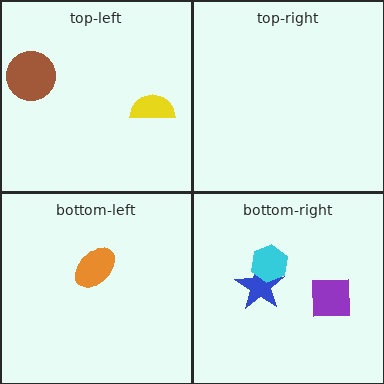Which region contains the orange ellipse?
The bottom-left region.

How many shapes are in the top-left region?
2.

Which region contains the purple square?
The bottom-right region.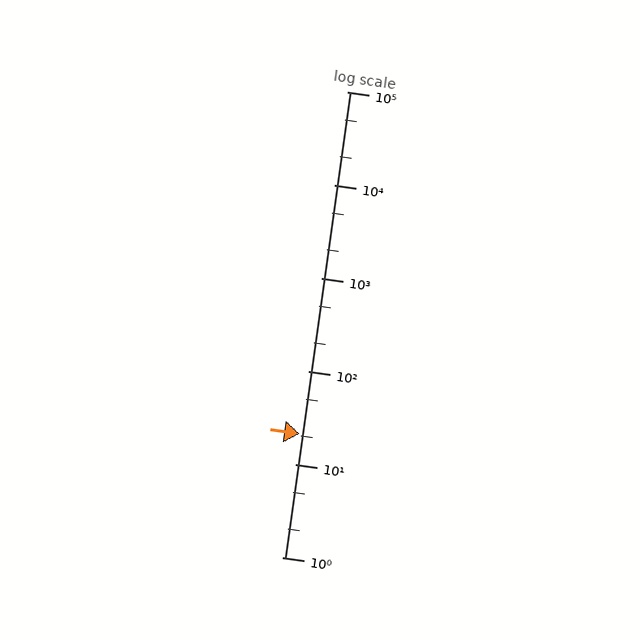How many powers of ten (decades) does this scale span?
The scale spans 5 decades, from 1 to 100000.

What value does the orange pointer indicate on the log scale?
The pointer indicates approximately 21.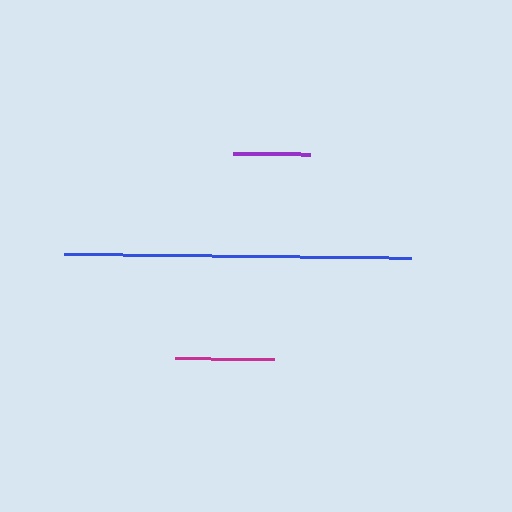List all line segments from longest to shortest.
From longest to shortest: blue, magenta, purple.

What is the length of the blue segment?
The blue segment is approximately 347 pixels long.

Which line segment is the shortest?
The purple line is the shortest at approximately 77 pixels.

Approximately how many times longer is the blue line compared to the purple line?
The blue line is approximately 4.5 times the length of the purple line.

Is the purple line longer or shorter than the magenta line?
The magenta line is longer than the purple line.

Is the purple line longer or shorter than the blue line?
The blue line is longer than the purple line.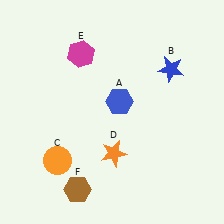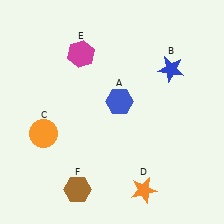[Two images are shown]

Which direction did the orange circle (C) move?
The orange circle (C) moved up.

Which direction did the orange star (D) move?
The orange star (D) moved down.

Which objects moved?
The objects that moved are: the orange circle (C), the orange star (D).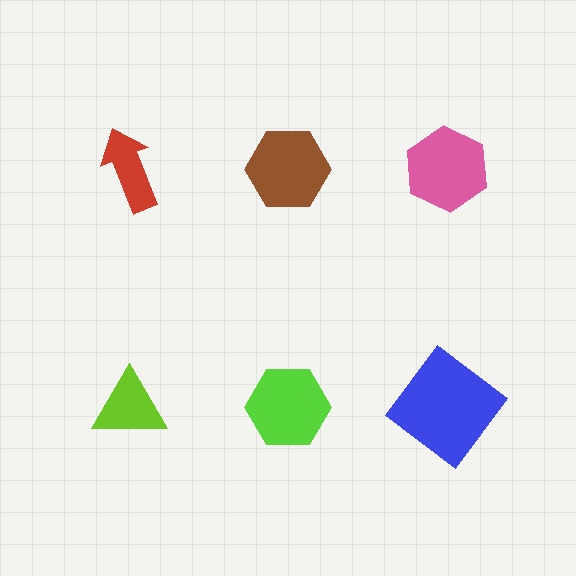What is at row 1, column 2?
A brown hexagon.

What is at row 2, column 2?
A lime hexagon.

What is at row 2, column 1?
A lime triangle.